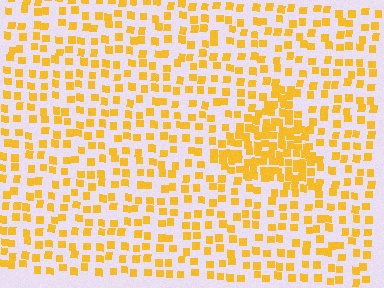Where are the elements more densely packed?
The elements are more densely packed inside the triangle boundary.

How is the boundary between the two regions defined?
The boundary is defined by a change in element density (approximately 2.2x ratio). All elements are the same color, size, and shape.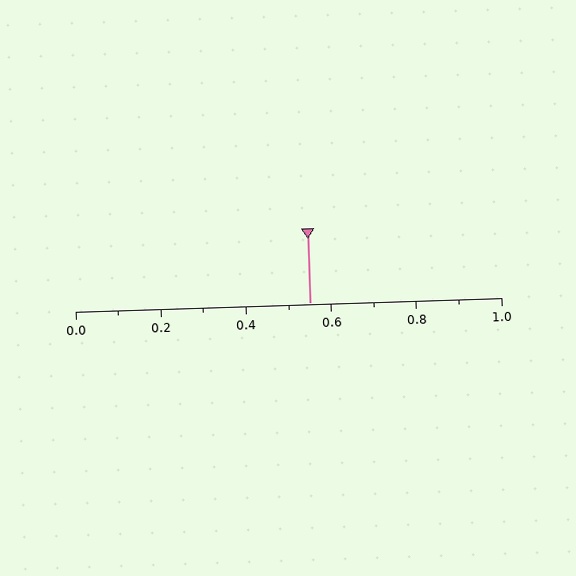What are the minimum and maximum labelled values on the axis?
The axis runs from 0.0 to 1.0.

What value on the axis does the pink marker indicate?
The marker indicates approximately 0.55.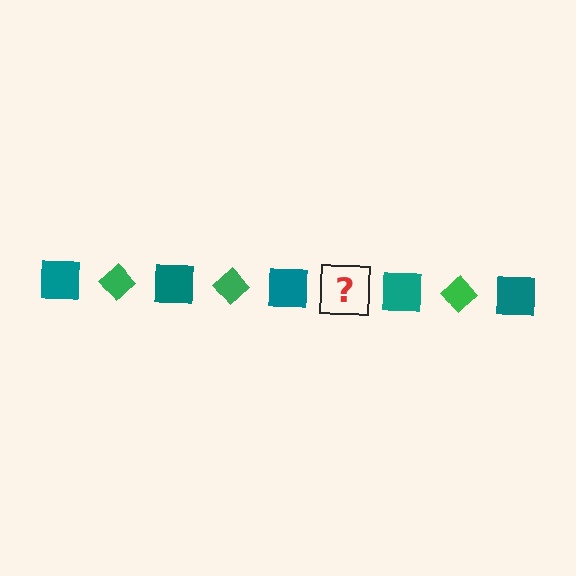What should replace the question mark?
The question mark should be replaced with a green diamond.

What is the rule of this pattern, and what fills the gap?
The rule is that the pattern alternates between teal square and green diamond. The gap should be filled with a green diamond.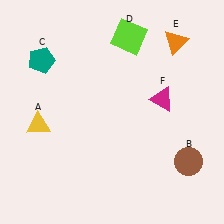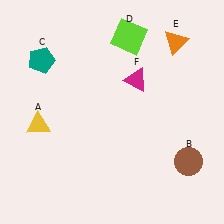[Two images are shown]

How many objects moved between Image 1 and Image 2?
1 object moved between the two images.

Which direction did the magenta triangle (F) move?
The magenta triangle (F) moved left.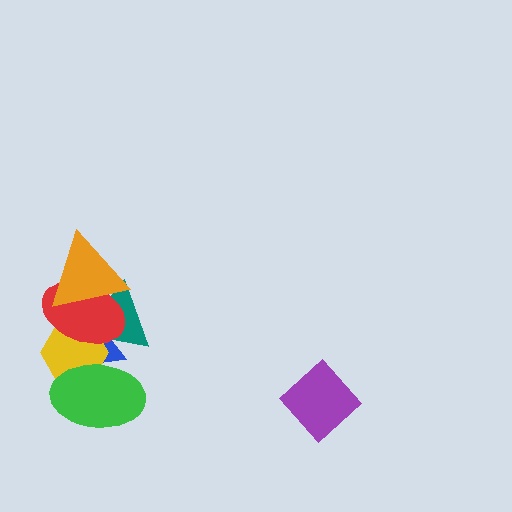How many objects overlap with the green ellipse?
3 objects overlap with the green ellipse.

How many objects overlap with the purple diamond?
0 objects overlap with the purple diamond.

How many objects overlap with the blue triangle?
5 objects overlap with the blue triangle.